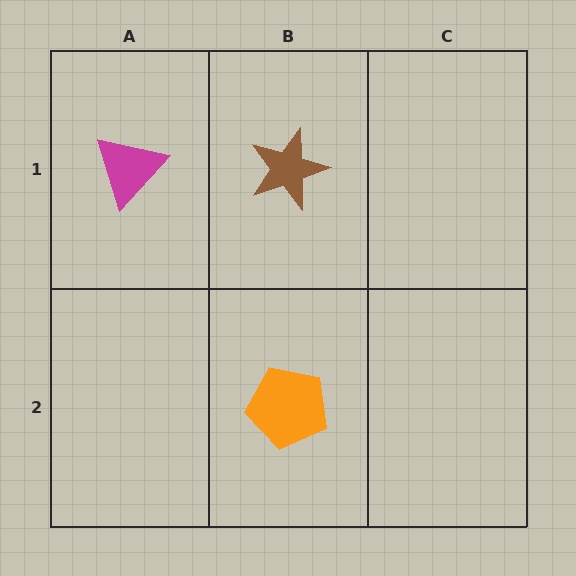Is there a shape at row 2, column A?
No, that cell is empty.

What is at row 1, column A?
A magenta triangle.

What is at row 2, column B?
An orange pentagon.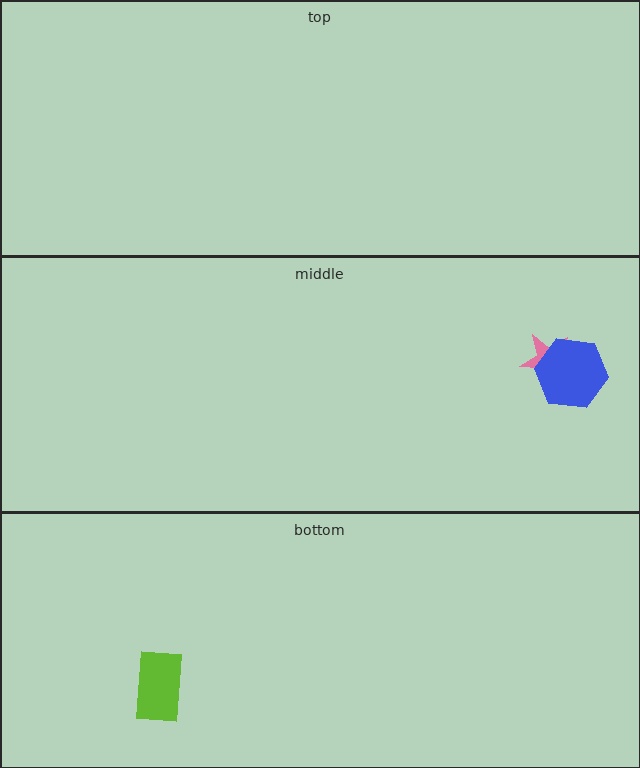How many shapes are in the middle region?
2.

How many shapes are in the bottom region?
1.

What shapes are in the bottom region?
The lime rectangle.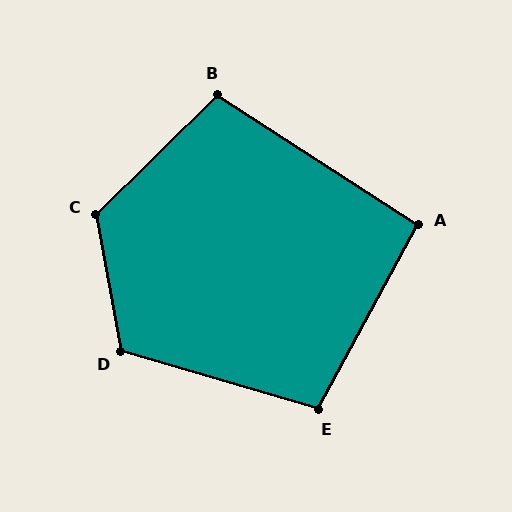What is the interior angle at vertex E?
Approximately 102 degrees (obtuse).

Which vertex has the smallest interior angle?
A, at approximately 94 degrees.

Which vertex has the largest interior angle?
C, at approximately 124 degrees.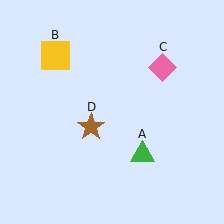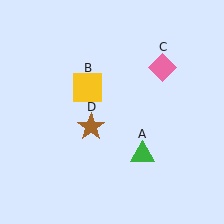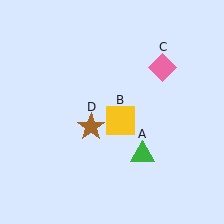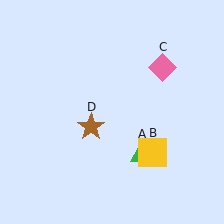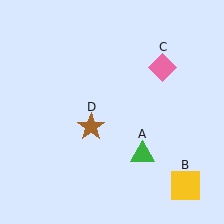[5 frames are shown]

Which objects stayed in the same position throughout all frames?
Green triangle (object A) and pink diamond (object C) and brown star (object D) remained stationary.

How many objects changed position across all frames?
1 object changed position: yellow square (object B).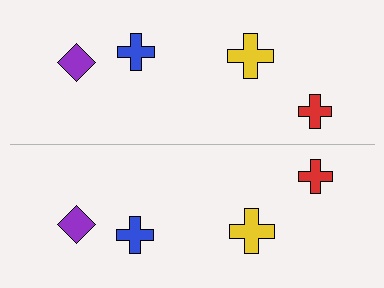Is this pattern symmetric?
Yes, this pattern has bilateral (reflection) symmetry.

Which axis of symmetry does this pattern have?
The pattern has a horizontal axis of symmetry running through the center of the image.